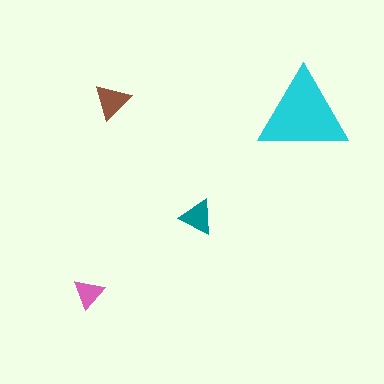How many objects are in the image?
There are 4 objects in the image.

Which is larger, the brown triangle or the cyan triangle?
The cyan one.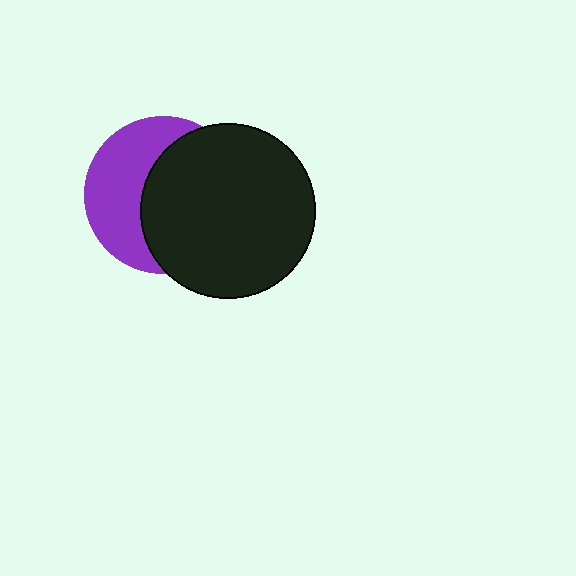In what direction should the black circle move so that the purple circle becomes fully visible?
The black circle should move right. That is the shortest direction to clear the overlap and leave the purple circle fully visible.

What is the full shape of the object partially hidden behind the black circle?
The partially hidden object is a purple circle.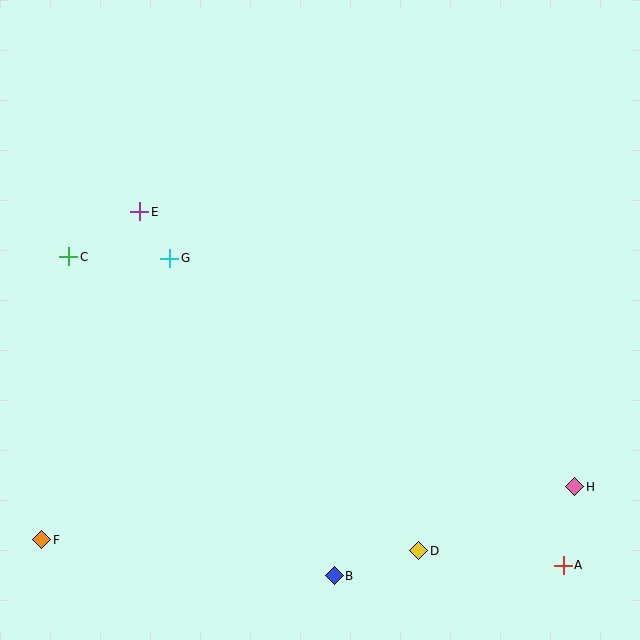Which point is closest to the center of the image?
Point G at (170, 258) is closest to the center.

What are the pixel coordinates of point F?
Point F is at (42, 540).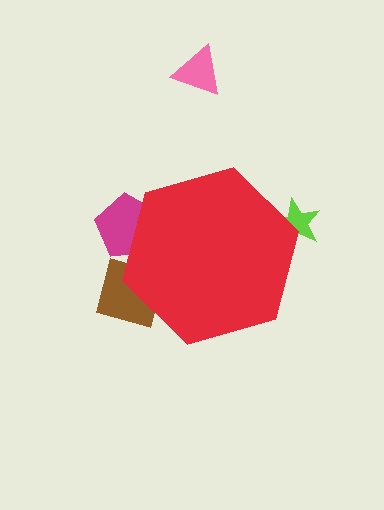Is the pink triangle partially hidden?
No, the pink triangle is fully visible.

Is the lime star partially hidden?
Yes, the lime star is partially hidden behind the red hexagon.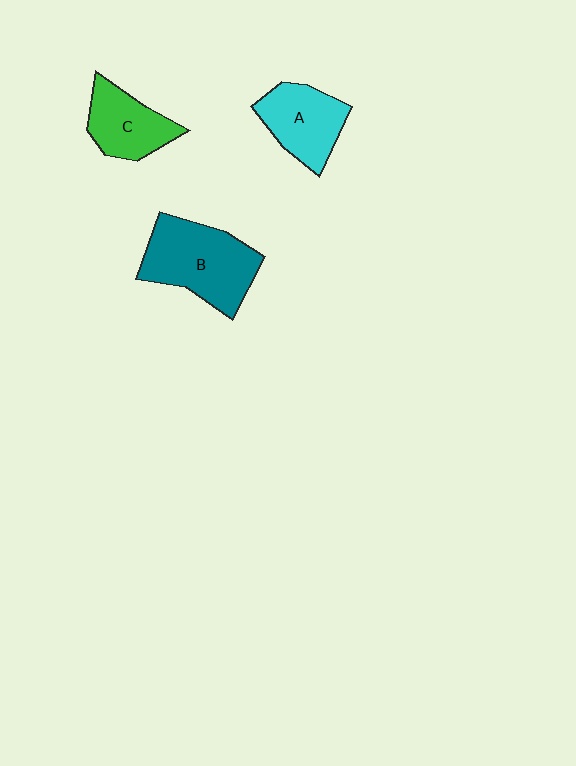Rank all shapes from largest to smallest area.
From largest to smallest: B (teal), A (cyan), C (green).